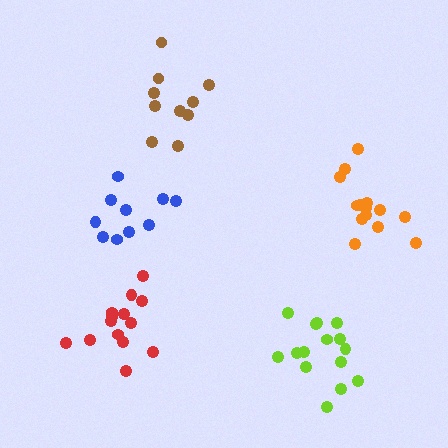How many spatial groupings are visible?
There are 5 spatial groupings.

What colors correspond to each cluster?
The clusters are colored: lime, blue, brown, red, orange.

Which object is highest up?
The brown cluster is topmost.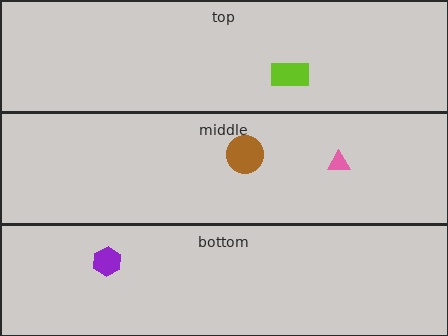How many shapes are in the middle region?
2.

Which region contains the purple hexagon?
The bottom region.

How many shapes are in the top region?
1.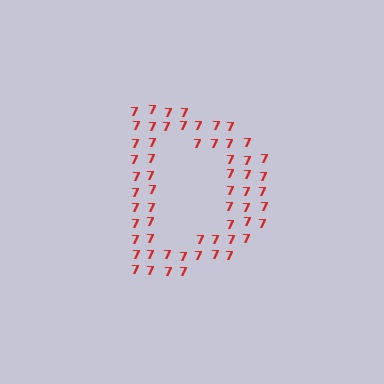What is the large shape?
The large shape is the letter D.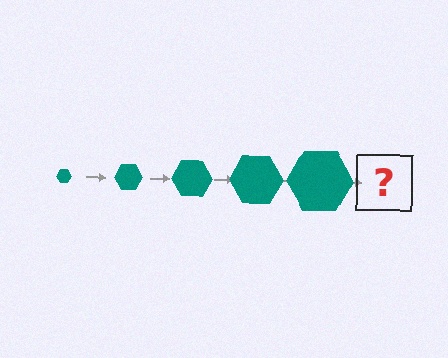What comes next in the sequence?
The next element should be a teal hexagon, larger than the previous one.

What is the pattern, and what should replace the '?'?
The pattern is that the hexagon gets progressively larger each step. The '?' should be a teal hexagon, larger than the previous one.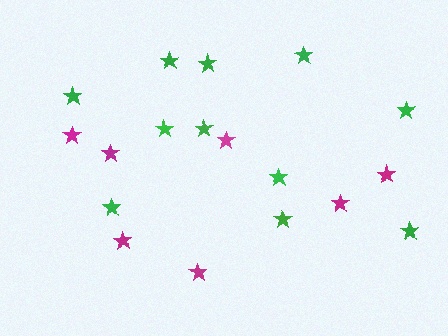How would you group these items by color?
There are 2 groups: one group of green stars (11) and one group of magenta stars (7).